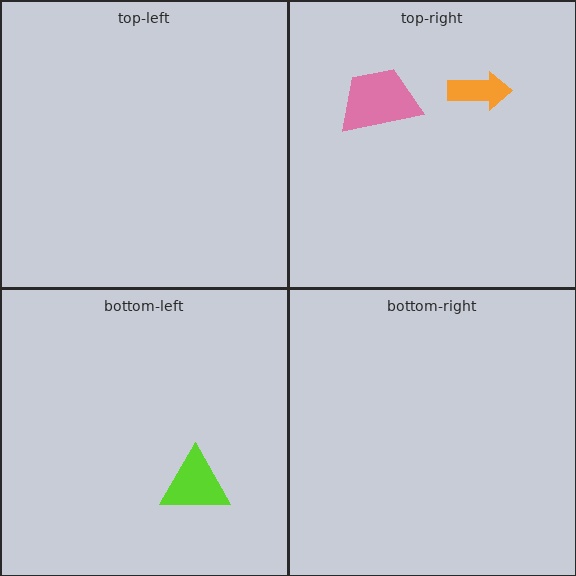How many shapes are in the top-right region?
2.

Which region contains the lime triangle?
The bottom-left region.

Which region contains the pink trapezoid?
The top-right region.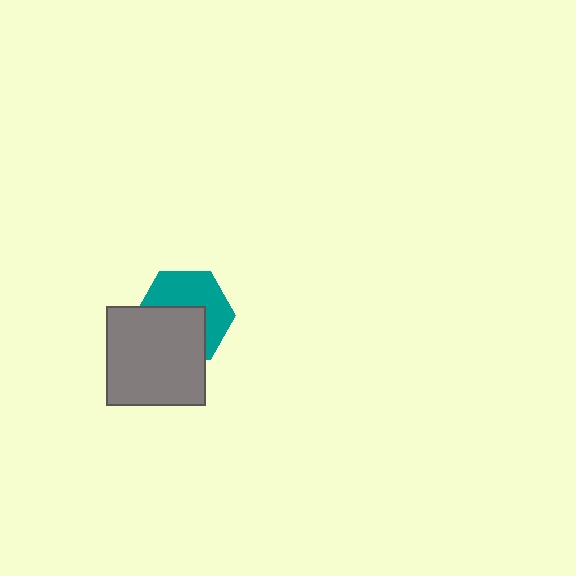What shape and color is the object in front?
The object in front is a gray square.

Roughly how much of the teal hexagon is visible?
About half of it is visible (roughly 52%).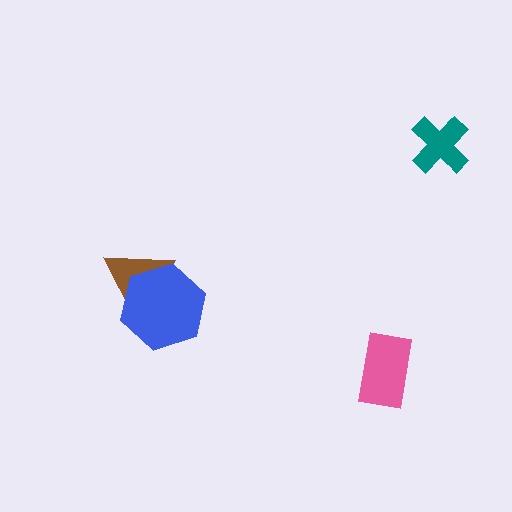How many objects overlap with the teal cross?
0 objects overlap with the teal cross.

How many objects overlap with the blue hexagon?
1 object overlaps with the blue hexagon.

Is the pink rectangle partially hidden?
No, no other shape covers it.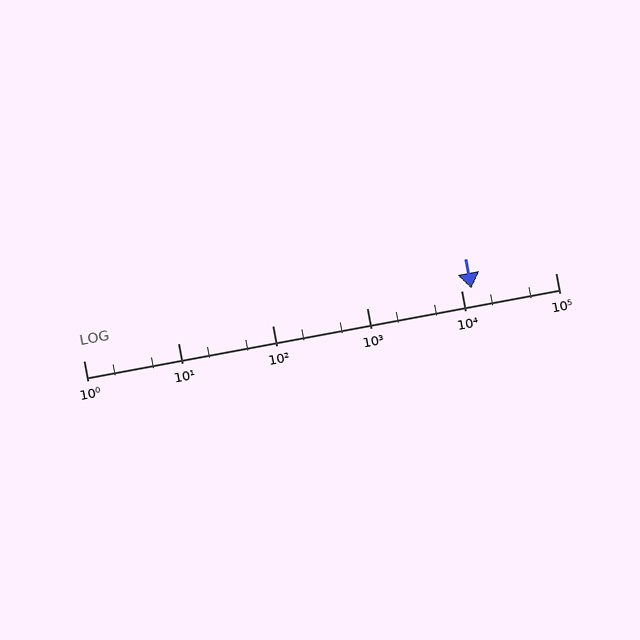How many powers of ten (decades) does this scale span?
The scale spans 5 decades, from 1 to 100000.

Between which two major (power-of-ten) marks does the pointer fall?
The pointer is between 10000 and 100000.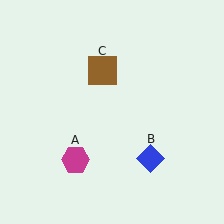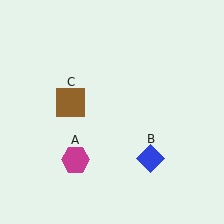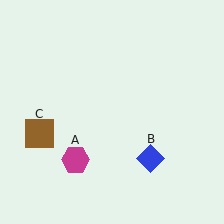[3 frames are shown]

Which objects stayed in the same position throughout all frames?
Magenta hexagon (object A) and blue diamond (object B) remained stationary.